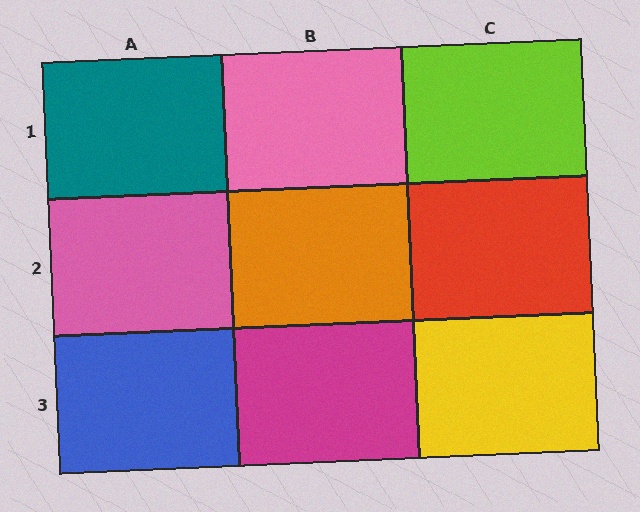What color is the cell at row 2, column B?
Orange.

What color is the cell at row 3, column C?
Yellow.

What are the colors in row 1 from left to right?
Teal, pink, lime.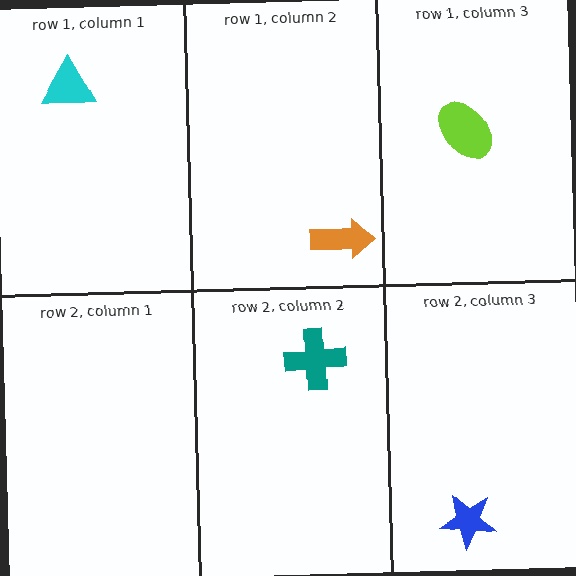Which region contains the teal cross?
The row 2, column 2 region.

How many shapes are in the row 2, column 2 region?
1.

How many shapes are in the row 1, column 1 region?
1.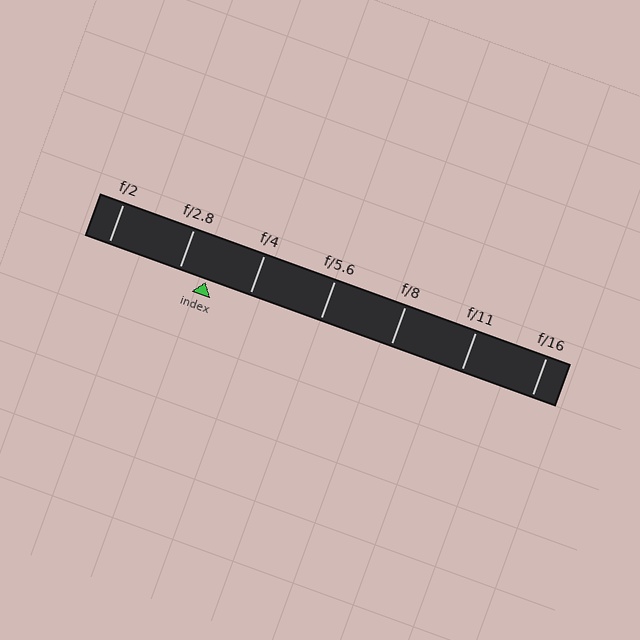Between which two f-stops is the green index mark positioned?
The index mark is between f/2.8 and f/4.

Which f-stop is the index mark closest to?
The index mark is closest to f/2.8.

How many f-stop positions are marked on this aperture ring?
There are 7 f-stop positions marked.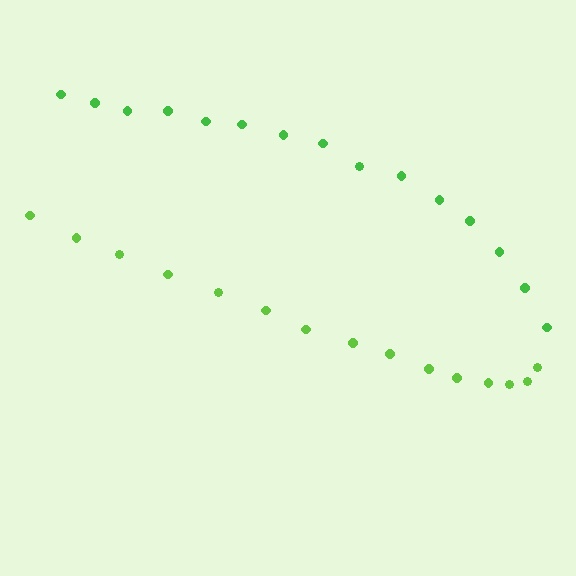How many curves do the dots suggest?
There are 2 distinct paths.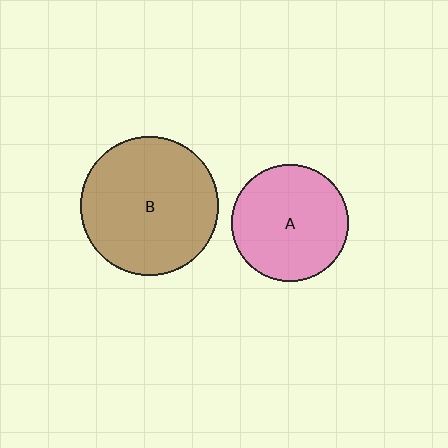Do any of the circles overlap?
No, none of the circles overlap.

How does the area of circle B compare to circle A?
Approximately 1.4 times.